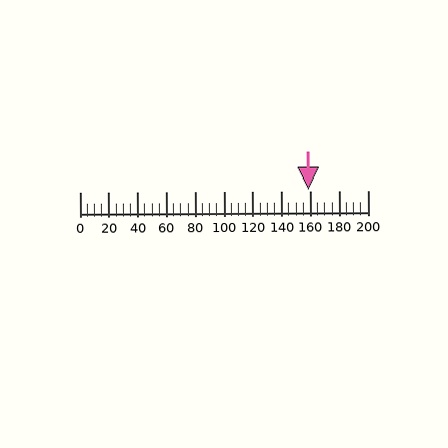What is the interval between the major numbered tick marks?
The major tick marks are spaced 20 units apart.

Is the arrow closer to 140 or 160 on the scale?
The arrow is closer to 160.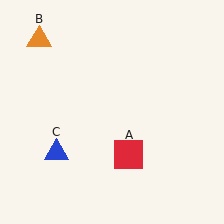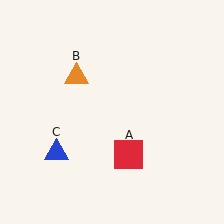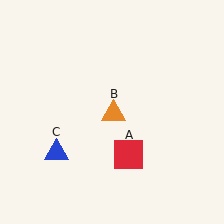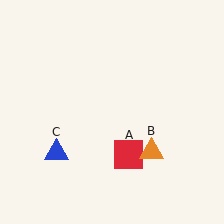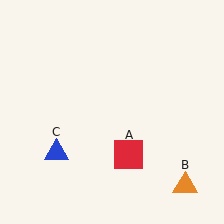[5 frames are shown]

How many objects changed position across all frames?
1 object changed position: orange triangle (object B).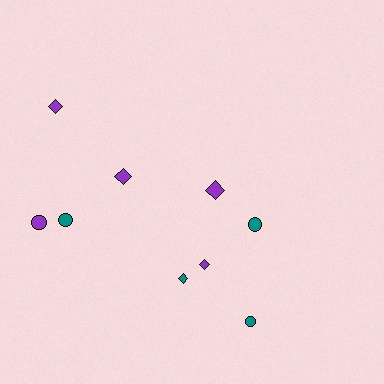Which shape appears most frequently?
Diamond, with 5 objects.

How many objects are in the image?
There are 9 objects.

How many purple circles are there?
There is 1 purple circle.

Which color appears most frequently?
Purple, with 5 objects.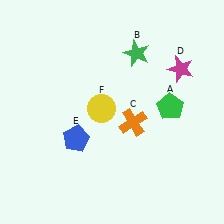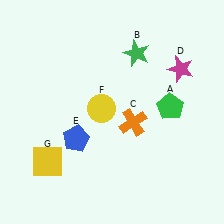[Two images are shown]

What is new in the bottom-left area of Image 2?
A yellow square (G) was added in the bottom-left area of Image 2.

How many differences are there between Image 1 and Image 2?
There is 1 difference between the two images.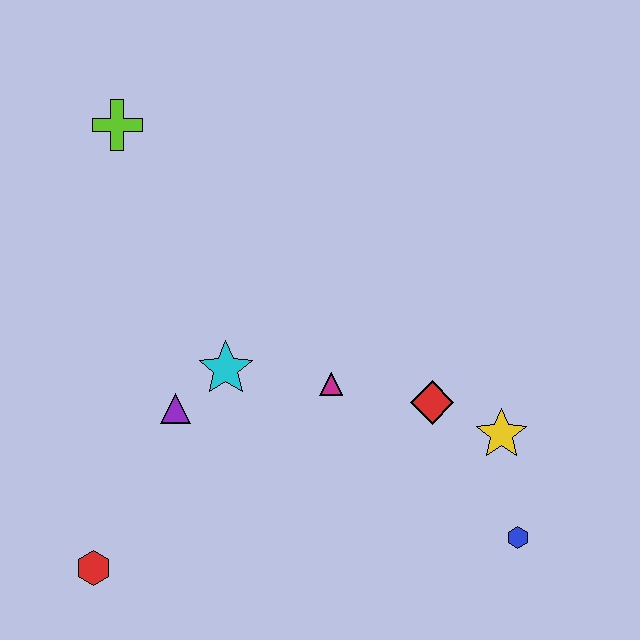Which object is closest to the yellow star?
The red diamond is closest to the yellow star.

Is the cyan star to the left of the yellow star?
Yes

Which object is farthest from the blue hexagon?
The lime cross is farthest from the blue hexagon.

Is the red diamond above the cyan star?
No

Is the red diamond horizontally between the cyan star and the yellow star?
Yes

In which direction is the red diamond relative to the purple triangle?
The red diamond is to the right of the purple triangle.